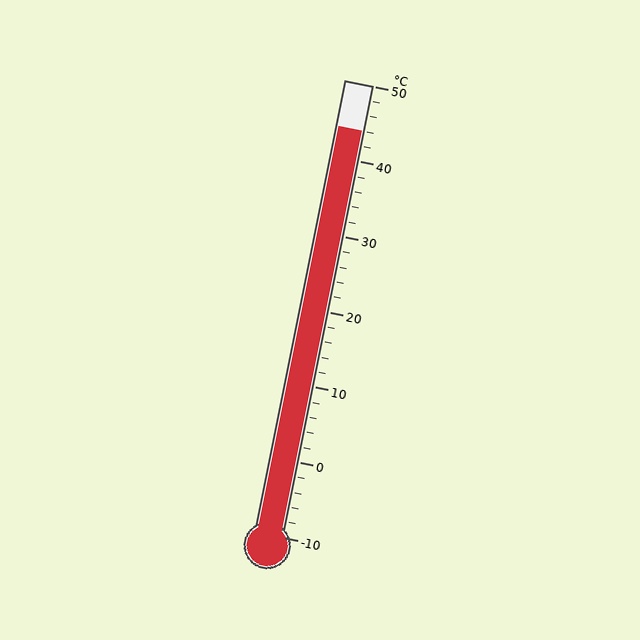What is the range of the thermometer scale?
The thermometer scale ranges from -10°C to 50°C.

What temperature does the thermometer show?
The thermometer shows approximately 44°C.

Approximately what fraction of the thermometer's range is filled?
The thermometer is filled to approximately 90% of its range.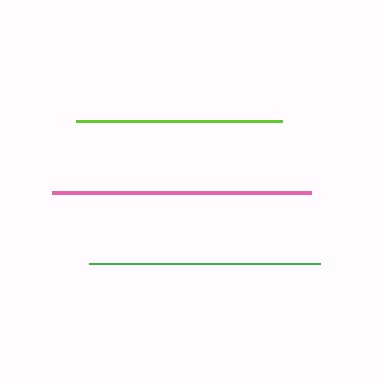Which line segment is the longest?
The pink line is the longest at approximately 259 pixels.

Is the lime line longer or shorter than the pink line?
The pink line is longer than the lime line.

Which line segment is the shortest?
The lime line is the shortest at approximately 206 pixels.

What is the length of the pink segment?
The pink segment is approximately 259 pixels long.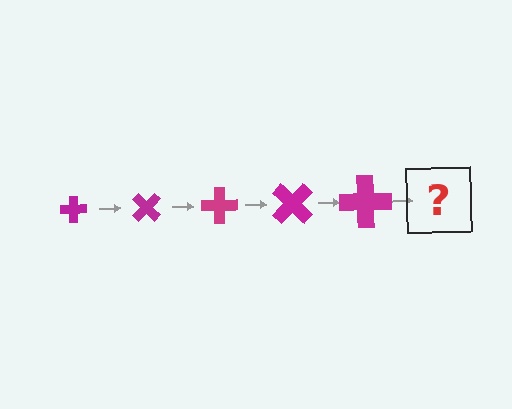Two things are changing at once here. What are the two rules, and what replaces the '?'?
The two rules are that the cross grows larger each step and it rotates 45 degrees each step. The '?' should be a cross, larger than the previous one and rotated 225 degrees from the start.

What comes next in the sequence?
The next element should be a cross, larger than the previous one and rotated 225 degrees from the start.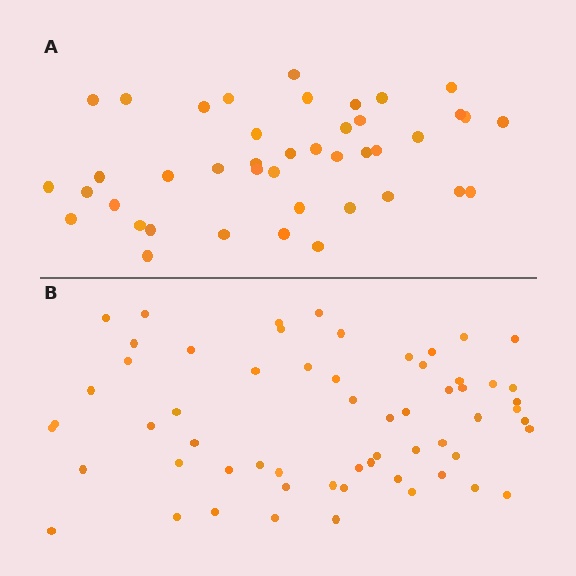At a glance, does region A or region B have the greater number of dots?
Region B (the bottom region) has more dots.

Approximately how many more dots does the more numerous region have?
Region B has approximately 20 more dots than region A.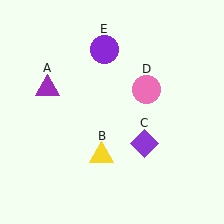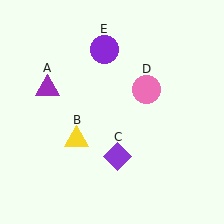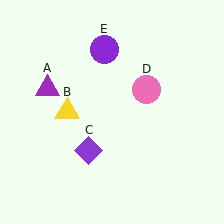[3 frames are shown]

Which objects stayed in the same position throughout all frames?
Purple triangle (object A) and pink circle (object D) and purple circle (object E) remained stationary.